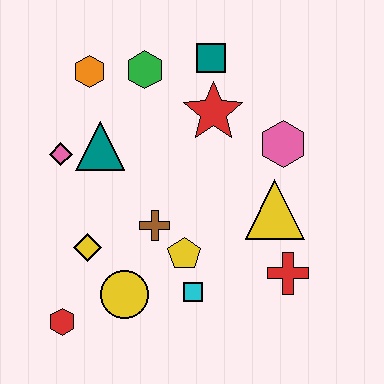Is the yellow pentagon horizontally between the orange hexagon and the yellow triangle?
Yes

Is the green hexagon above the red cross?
Yes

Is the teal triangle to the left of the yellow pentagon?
Yes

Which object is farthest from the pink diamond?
The red cross is farthest from the pink diamond.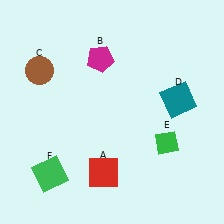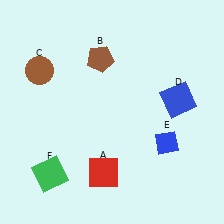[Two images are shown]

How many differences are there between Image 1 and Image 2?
There are 3 differences between the two images.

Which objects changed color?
B changed from magenta to brown. D changed from teal to blue. E changed from green to blue.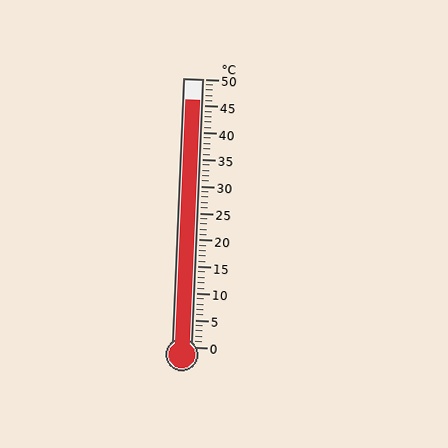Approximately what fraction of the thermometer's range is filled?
The thermometer is filled to approximately 90% of its range.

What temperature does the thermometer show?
The thermometer shows approximately 46°C.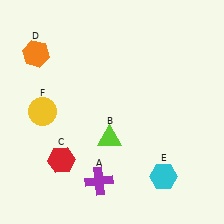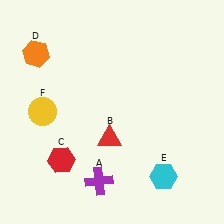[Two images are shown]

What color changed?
The triangle (B) changed from lime in Image 1 to red in Image 2.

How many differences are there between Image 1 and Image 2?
There is 1 difference between the two images.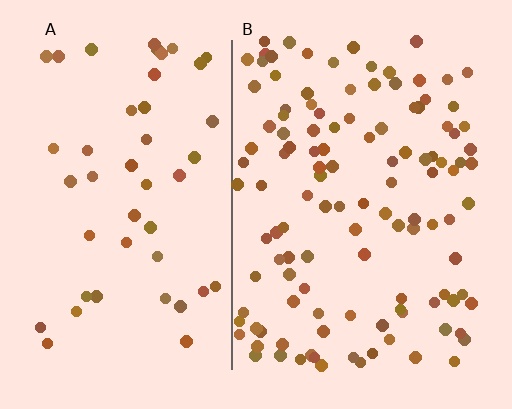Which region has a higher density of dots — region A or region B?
B (the right).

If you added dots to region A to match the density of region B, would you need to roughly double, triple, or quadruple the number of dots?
Approximately triple.